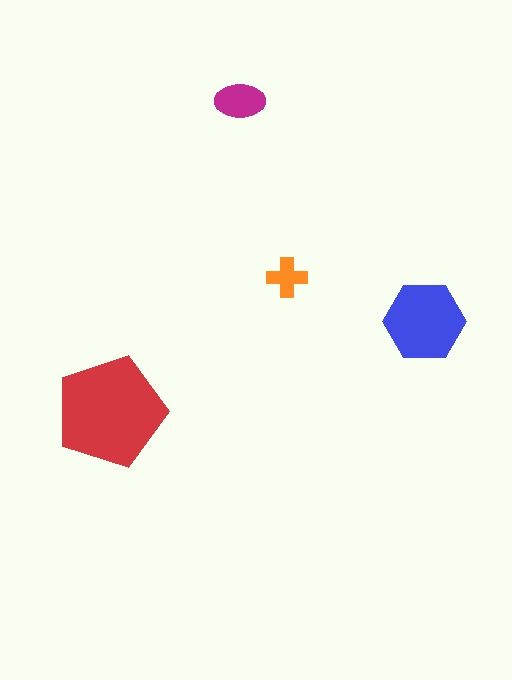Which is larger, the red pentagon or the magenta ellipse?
The red pentagon.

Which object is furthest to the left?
The red pentagon is leftmost.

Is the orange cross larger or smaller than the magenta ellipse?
Smaller.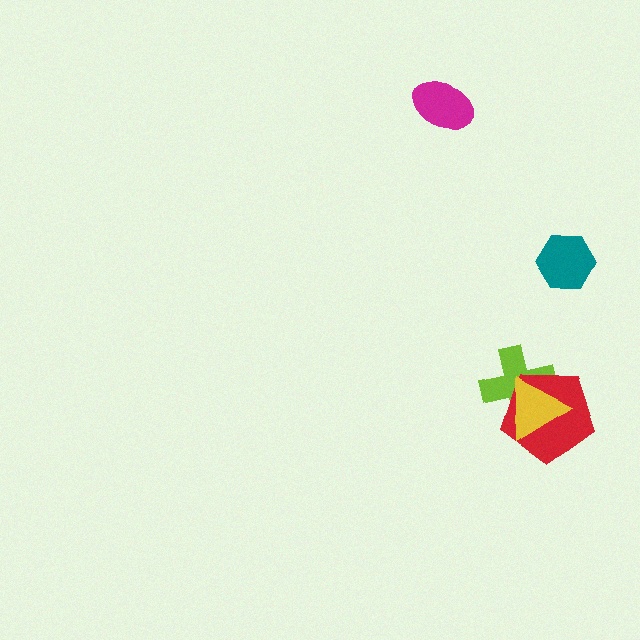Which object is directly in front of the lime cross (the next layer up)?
The red pentagon is directly in front of the lime cross.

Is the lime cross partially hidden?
Yes, it is partially covered by another shape.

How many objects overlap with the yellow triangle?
2 objects overlap with the yellow triangle.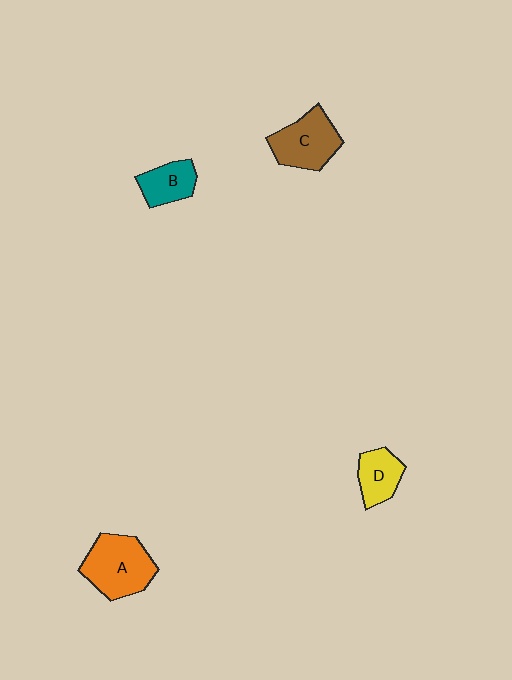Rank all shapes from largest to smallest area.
From largest to smallest: A (orange), C (brown), D (yellow), B (teal).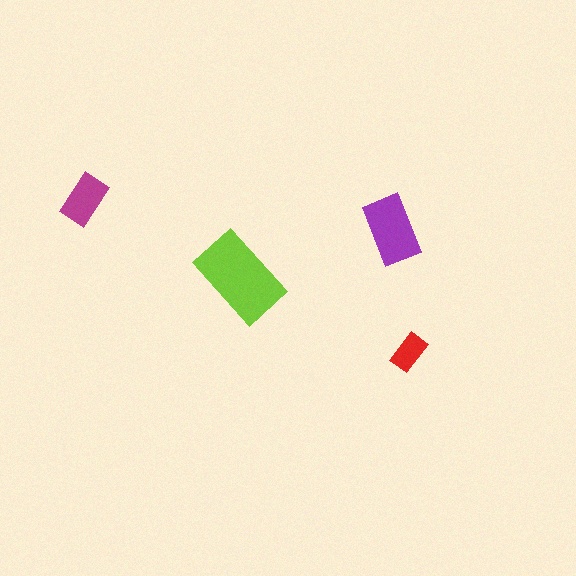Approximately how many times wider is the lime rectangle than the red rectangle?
About 2.5 times wider.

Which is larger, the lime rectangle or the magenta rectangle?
The lime one.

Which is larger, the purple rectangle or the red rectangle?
The purple one.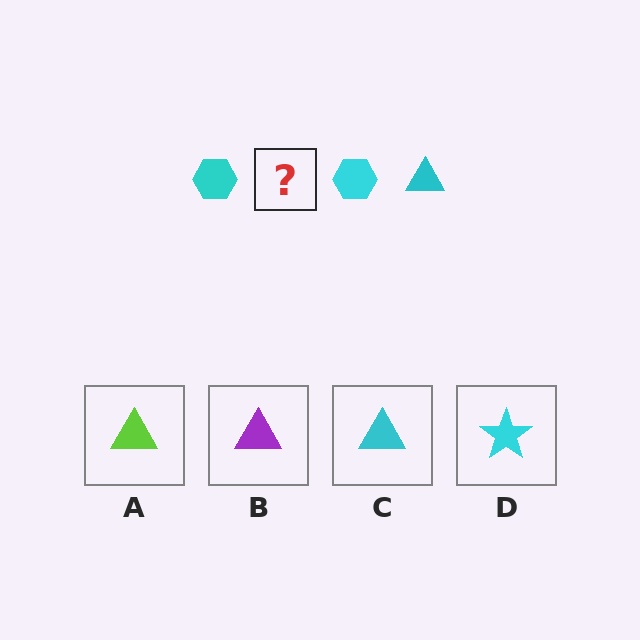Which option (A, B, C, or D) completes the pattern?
C.